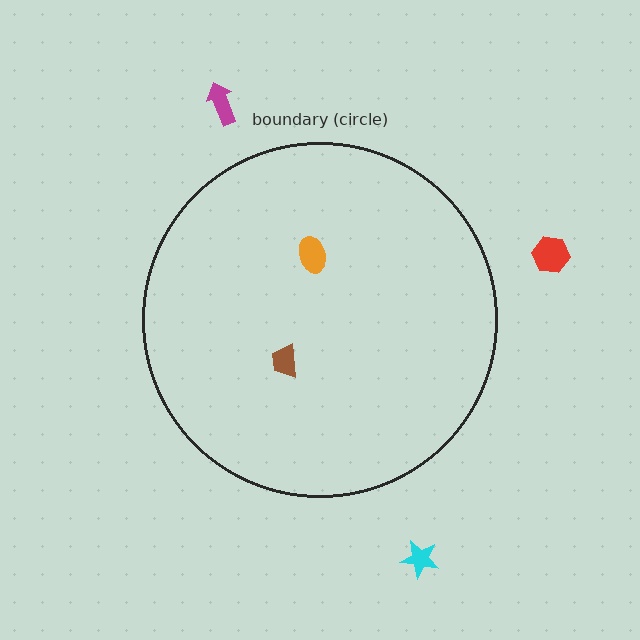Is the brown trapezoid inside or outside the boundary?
Inside.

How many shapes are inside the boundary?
2 inside, 3 outside.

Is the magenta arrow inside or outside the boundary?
Outside.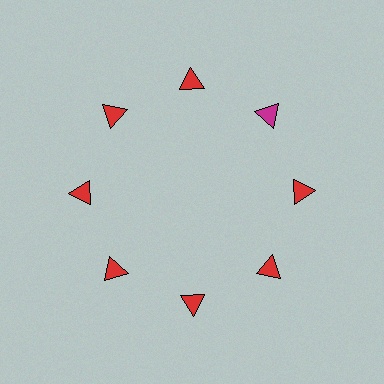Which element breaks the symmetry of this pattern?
The magenta triangle at roughly the 2 o'clock position breaks the symmetry. All other shapes are red triangles.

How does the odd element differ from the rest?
It has a different color: magenta instead of red.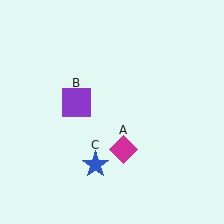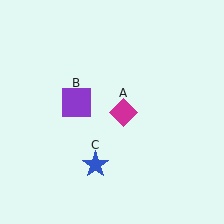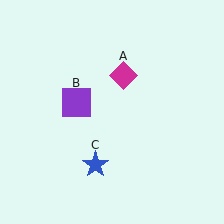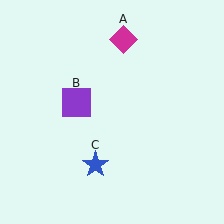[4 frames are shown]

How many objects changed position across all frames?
1 object changed position: magenta diamond (object A).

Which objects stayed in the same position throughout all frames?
Purple square (object B) and blue star (object C) remained stationary.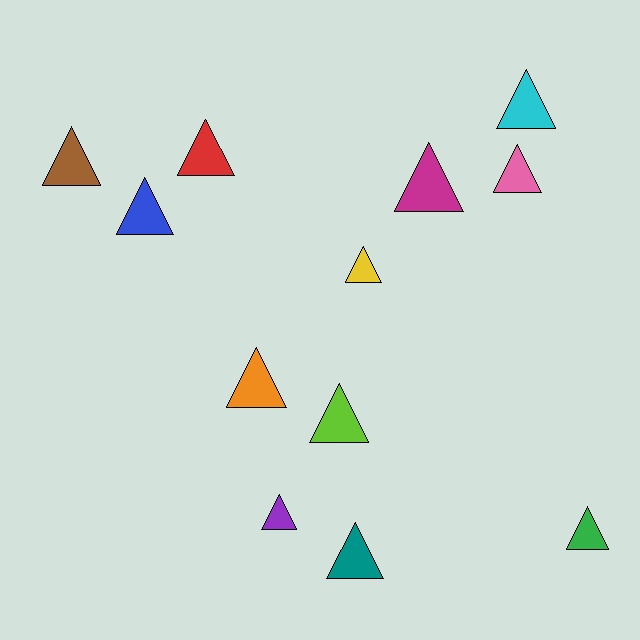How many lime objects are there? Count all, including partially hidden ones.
There is 1 lime object.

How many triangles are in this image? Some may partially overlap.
There are 12 triangles.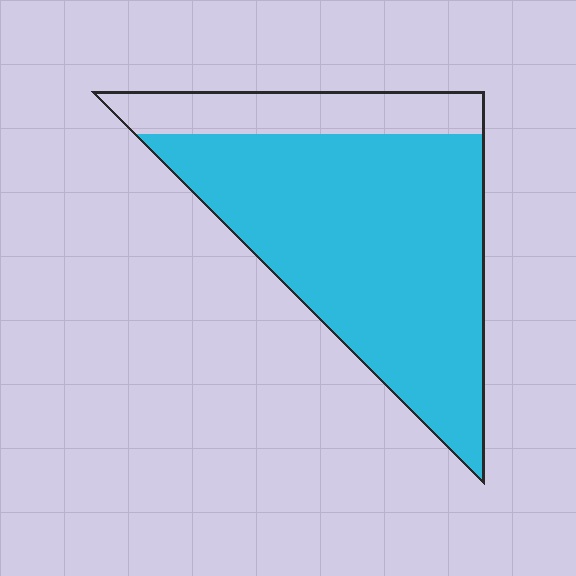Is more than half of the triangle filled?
Yes.